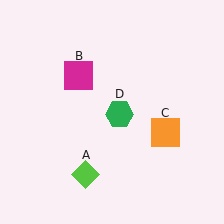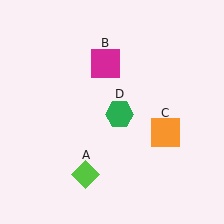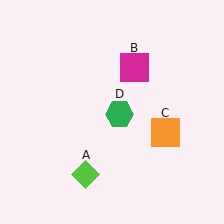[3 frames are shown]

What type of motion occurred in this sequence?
The magenta square (object B) rotated clockwise around the center of the scene.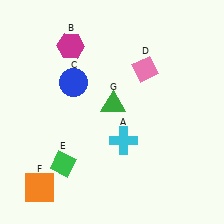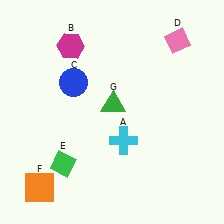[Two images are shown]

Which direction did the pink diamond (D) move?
The pink diamond (D) moved right.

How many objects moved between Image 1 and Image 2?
1 object moved between the two images.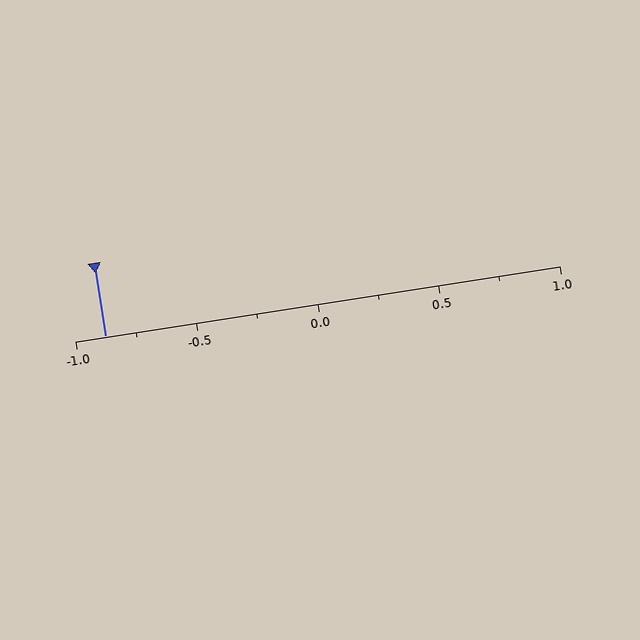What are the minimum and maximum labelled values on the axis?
The axis runs from -1.0 to 1.0.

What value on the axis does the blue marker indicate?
The marker indicates approximately -0.88.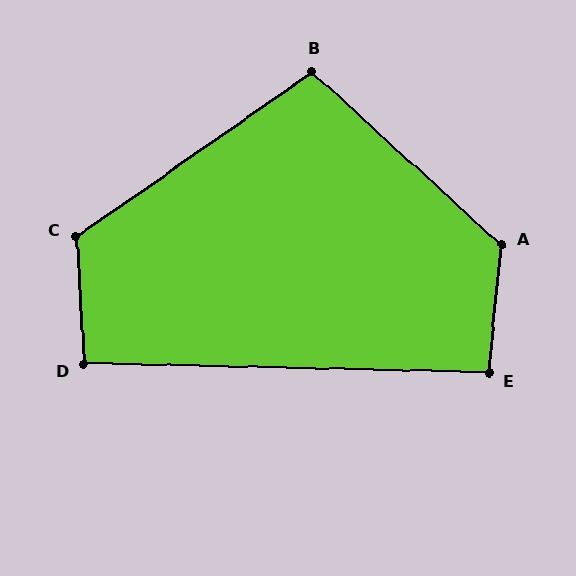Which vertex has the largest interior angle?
A, at approximately 127 degrees.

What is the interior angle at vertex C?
Approximately 122 degrees (obtuse).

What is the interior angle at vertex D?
Approximately 95 degrees (approximately right).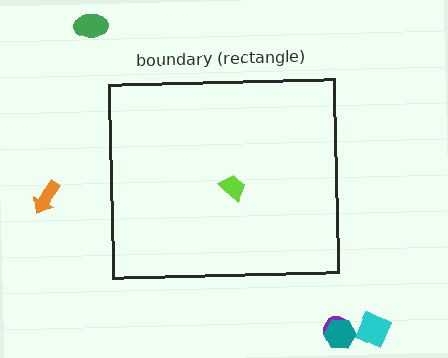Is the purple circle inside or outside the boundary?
Outside.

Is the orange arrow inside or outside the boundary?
Outside.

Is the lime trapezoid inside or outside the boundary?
Inside.